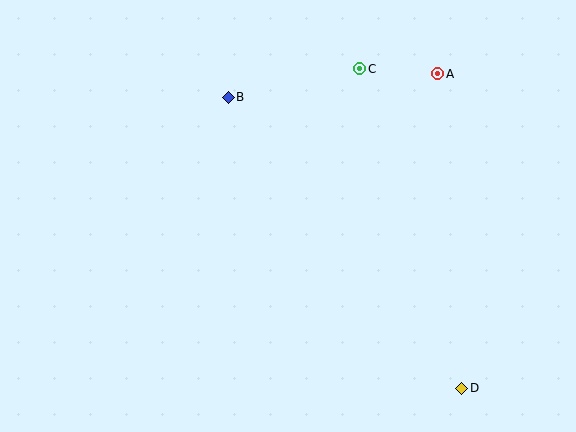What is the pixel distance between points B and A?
The distance between B and A is 211 pixels.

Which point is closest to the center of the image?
Point B at (228, 97) is closest to the center.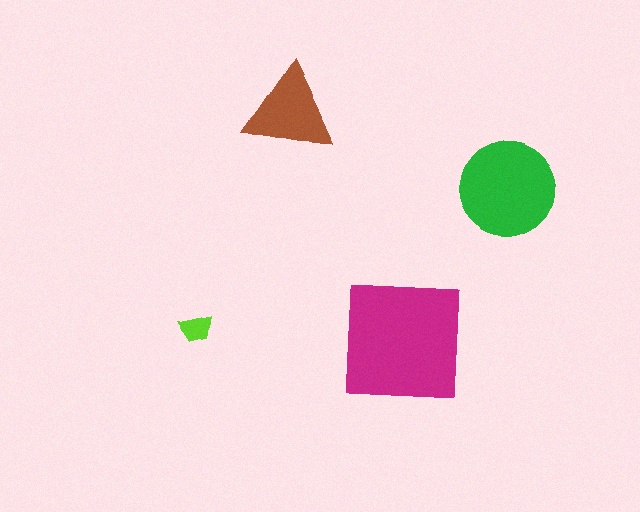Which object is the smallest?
The lime trapezoid.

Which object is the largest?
The magenta square.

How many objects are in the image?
There are 4 objects in the image.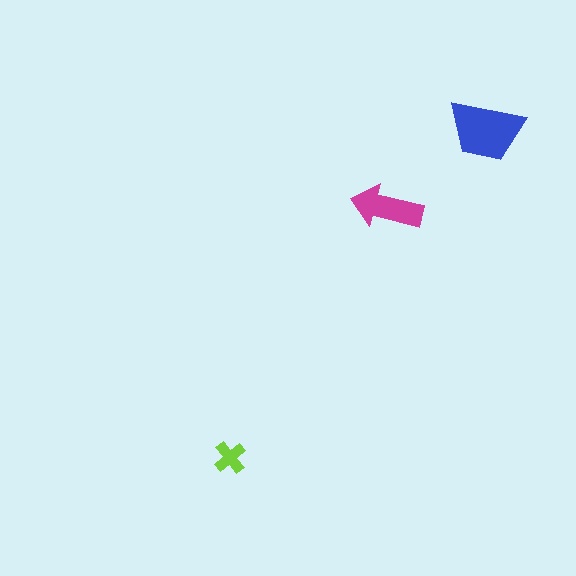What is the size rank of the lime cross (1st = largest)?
3rd.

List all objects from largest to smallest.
The blue trapezoid, the magenta arrow, the lime cross.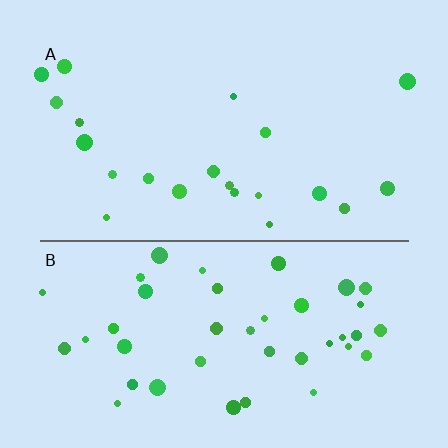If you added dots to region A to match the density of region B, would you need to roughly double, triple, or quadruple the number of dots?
Approximately double.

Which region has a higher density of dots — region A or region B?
B (the bottom).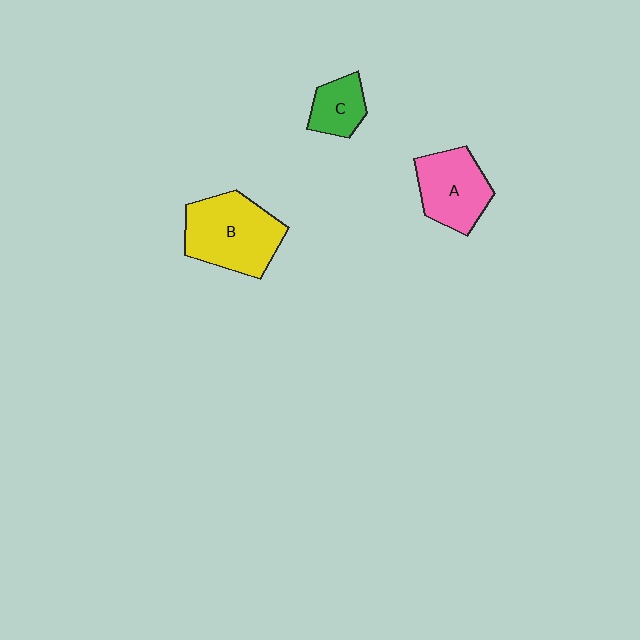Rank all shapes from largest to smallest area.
From largest to smallest: B (yellow), A (pink), C (green).